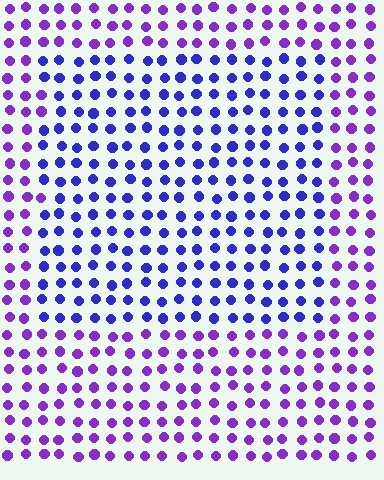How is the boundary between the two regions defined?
The boundary is defined purely by a slight shift in hue (about 36 degrees). Spacing, size, and orientation are identical on both sides.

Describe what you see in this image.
The image is filled with small purple elements in a uniform arrangement. A rectangle-shaped region is visible where the elements are tinted to a slightly different hue, forming a subtle color boundary.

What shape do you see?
I see a rectangle.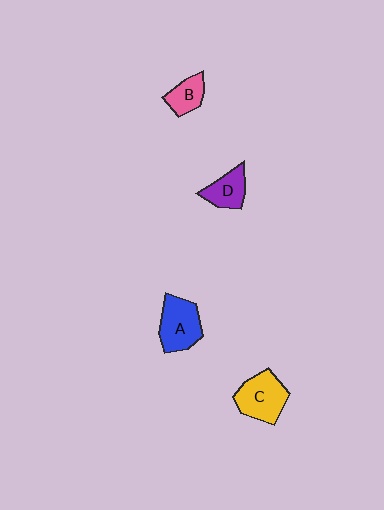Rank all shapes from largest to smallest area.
From largest to smallest: C (yellow), A (blue), D (purple), B (pink).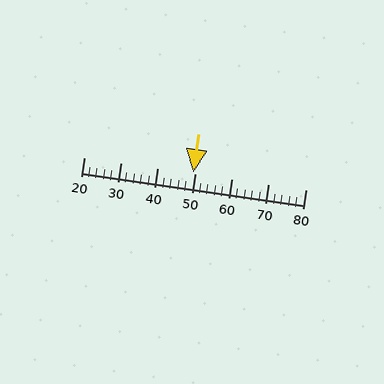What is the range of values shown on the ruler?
The ruler shows values from 20 to 80.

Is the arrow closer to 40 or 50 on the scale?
The arrow is closer to 50.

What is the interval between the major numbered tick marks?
The major tick marks are spaced 10 units apart.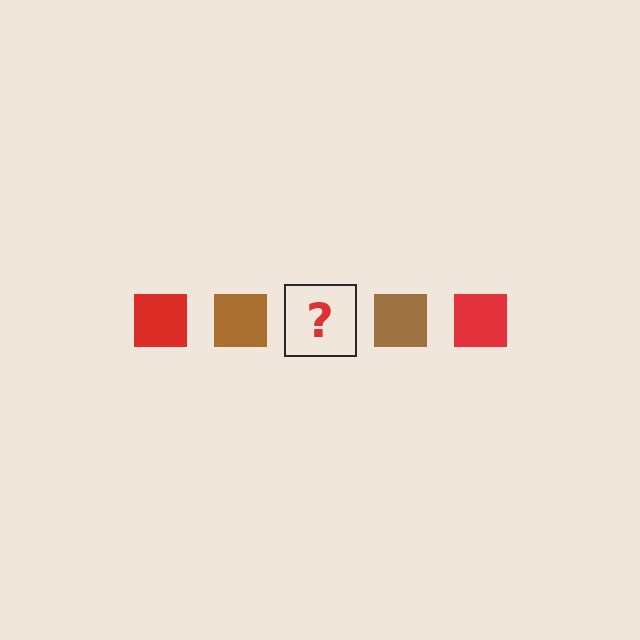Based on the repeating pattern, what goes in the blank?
The blank should be a red square.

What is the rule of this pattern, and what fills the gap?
The rule is that the pattern cycles through red, brown squares. The gap should be filled with a red square.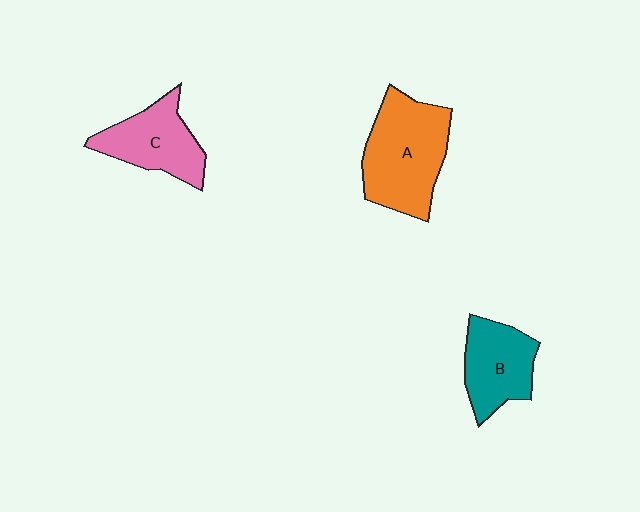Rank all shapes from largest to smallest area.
From largest to smallest: A (orange), C (pink), B (teal).